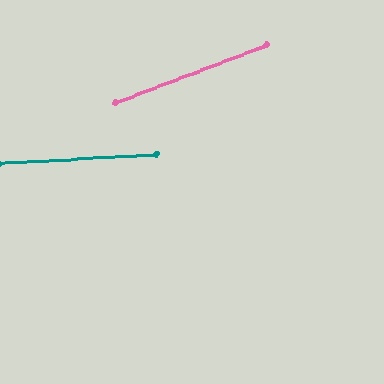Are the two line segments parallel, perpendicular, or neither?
Neither parallel nor perpendicular — they differ by about 17°.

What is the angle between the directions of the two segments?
Approximately 17 degrees.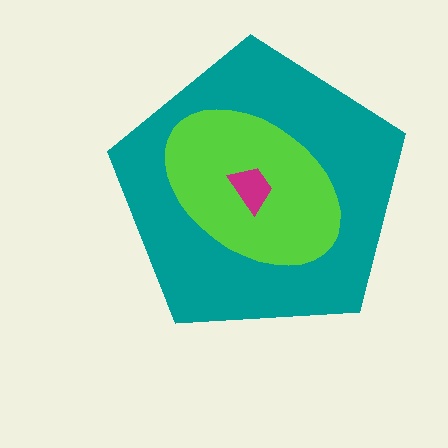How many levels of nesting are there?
3.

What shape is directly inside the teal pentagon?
The lime ellipse.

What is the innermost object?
The magenta trapezoid.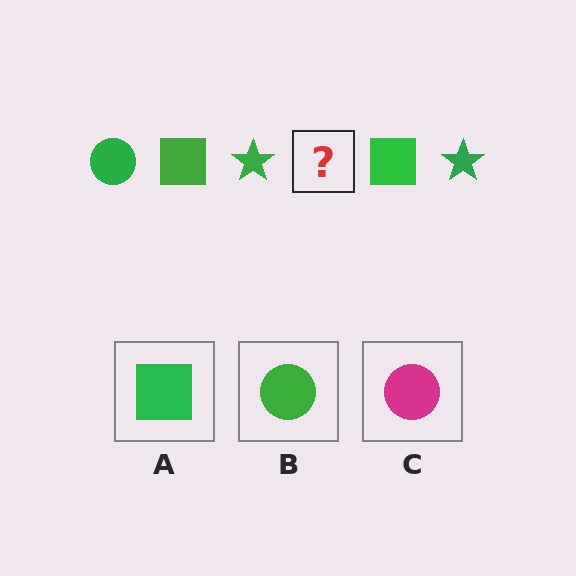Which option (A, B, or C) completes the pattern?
B.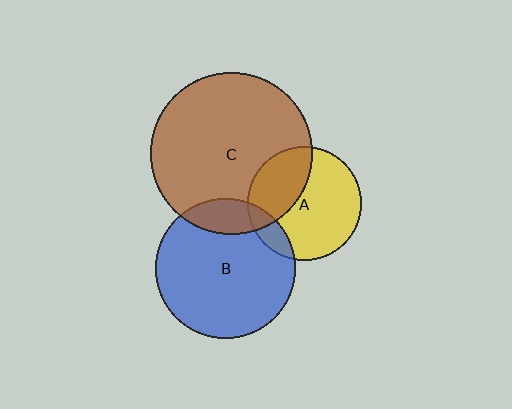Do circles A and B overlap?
Yes.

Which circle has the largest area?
Circle C (brown).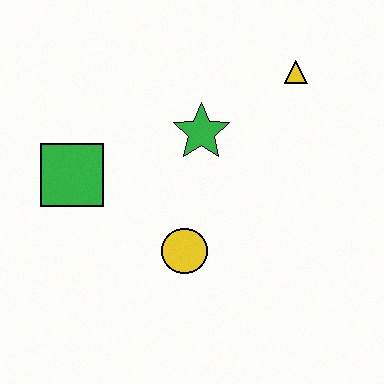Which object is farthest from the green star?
The green square is farthest from the green star.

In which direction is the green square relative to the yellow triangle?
The green square is to the left of the yellow triangle.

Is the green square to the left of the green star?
Yes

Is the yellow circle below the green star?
Yes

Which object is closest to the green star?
The yellow triangle is closest to the green star.